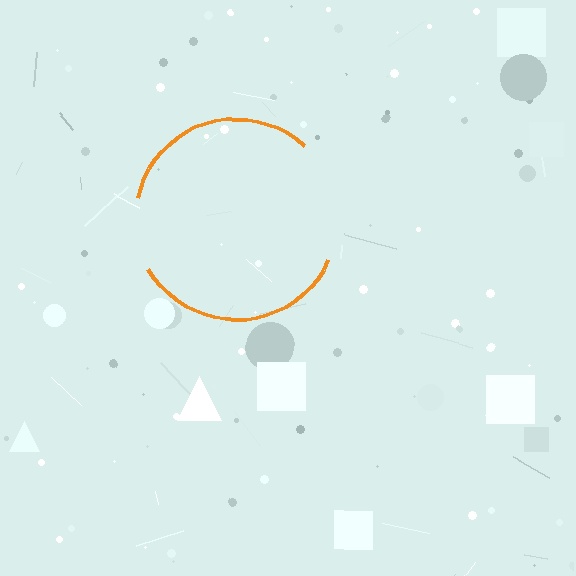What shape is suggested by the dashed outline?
The dashed outline suggests a circle.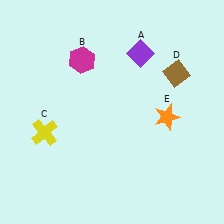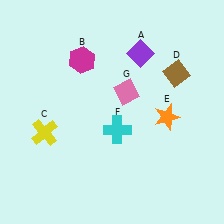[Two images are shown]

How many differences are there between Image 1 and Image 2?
There are 2 differences between the two images.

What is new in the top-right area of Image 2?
A pink diamond (G) was added in the top-right area of Image 2.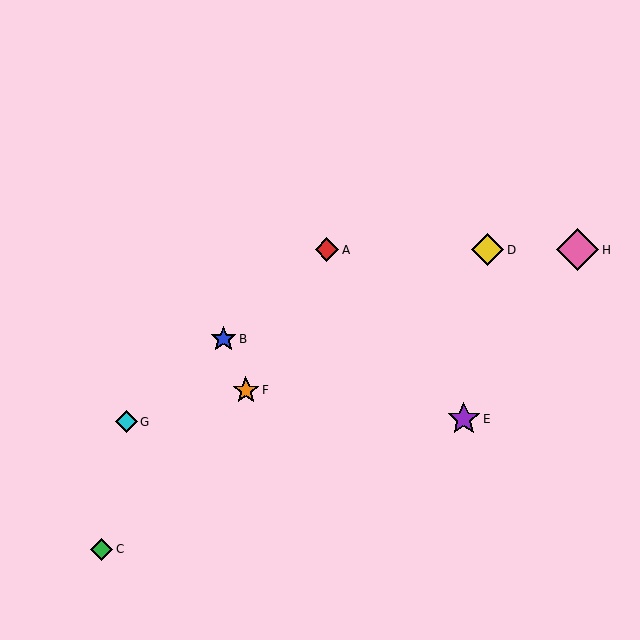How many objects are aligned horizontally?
3 objects (A, D, H) are aligned horizontally.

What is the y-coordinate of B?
Object B is at y≈339.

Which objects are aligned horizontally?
Objects A, D, H are aligned horizontally.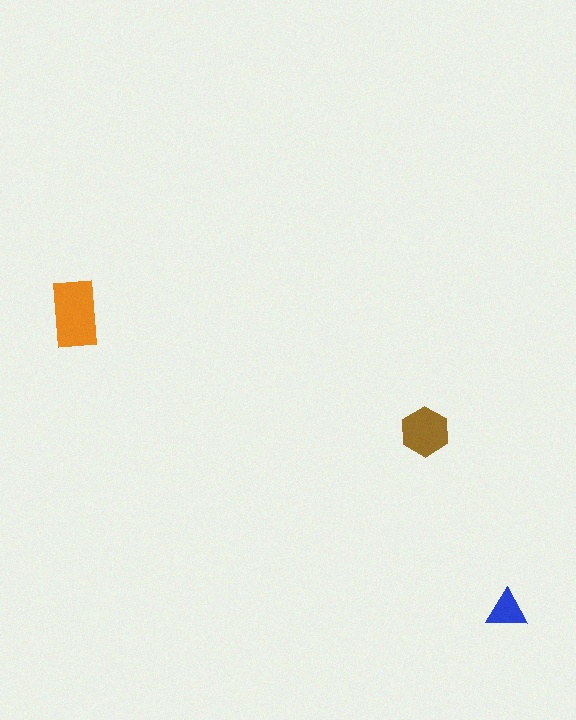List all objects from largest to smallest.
The orange rectangle, the brown hexagon, the blue triangle.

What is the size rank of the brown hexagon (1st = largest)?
2nd.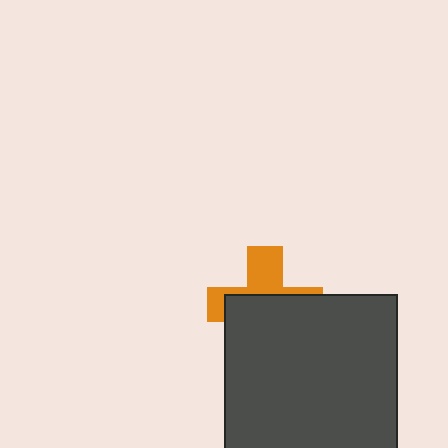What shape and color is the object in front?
The object in front is a dark gray square.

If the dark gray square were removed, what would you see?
You would see the complete orange cross.